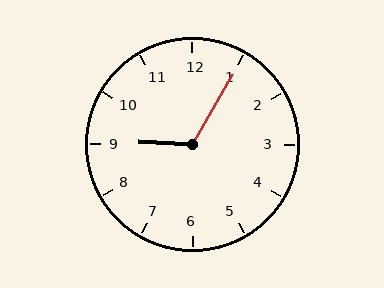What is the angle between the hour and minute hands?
Approximately 118 degrees.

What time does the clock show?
9:05.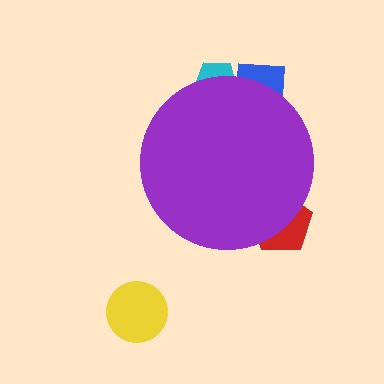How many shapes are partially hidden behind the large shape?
3 shapes are partially hidden.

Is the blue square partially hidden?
Yes, the blue square is partially hidden behind the purple circle.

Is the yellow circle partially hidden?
No, the yellow circle is fully visible.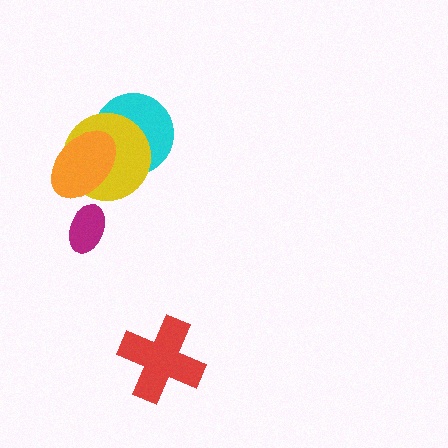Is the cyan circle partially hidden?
Yes, it is partially covered by another shape.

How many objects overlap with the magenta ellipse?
0 objects overlap with the magenta ellipse.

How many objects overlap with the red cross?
0 objects overlap with the red cross.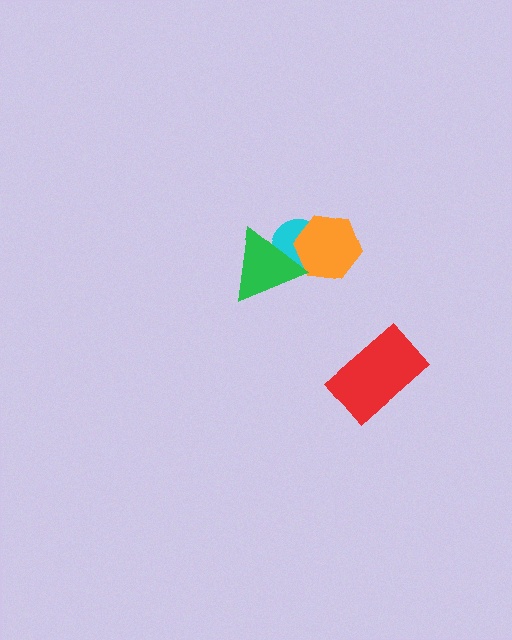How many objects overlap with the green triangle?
2 objects overlap with the green triangle.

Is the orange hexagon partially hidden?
Yes, it is partially covered by another shape.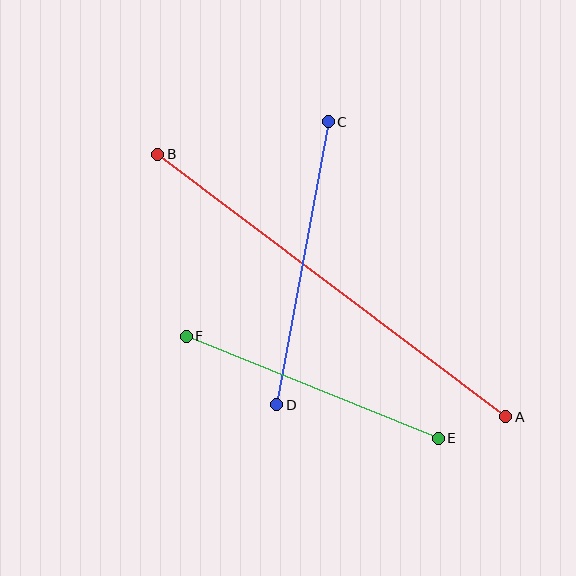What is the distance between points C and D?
The distance is approximately 288 pixels.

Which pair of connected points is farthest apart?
Points A and B are farthest apart.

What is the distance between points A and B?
The distance is approximately 436 pixels.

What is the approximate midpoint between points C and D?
The midpoint is at approximately (303, 263) pixels.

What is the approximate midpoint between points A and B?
The midpoint is at approximately (332, 285) pixels.